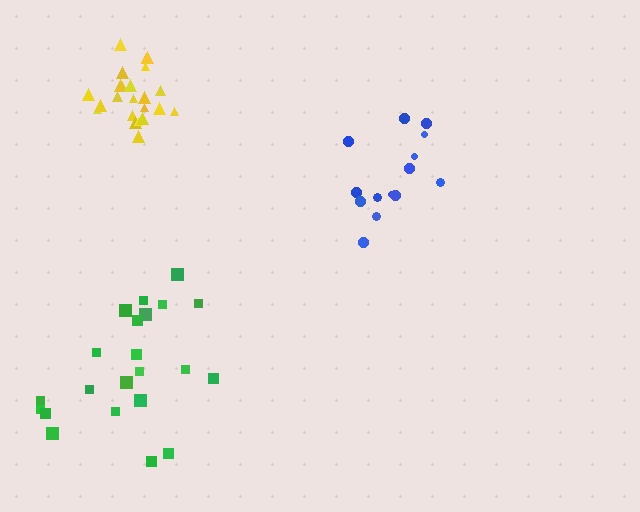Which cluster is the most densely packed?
Yellow.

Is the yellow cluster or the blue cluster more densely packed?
Yellow.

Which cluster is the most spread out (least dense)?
Blue.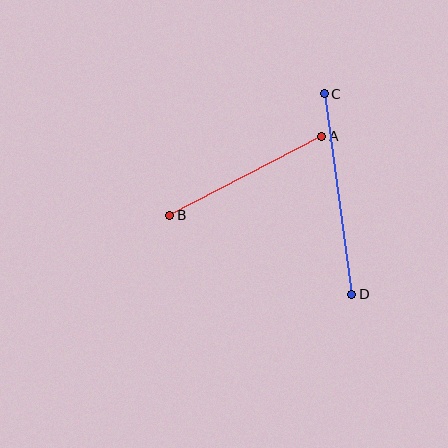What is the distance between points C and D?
The distance is approximately 203 pixels.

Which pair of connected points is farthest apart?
Points C and D are farthest apart.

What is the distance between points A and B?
The distance is approximately 171 pixels.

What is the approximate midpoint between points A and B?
The midpoint is at approximately (246, 176) pixels.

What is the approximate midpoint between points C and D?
The midpoint is at approximately (338, 194) pixels.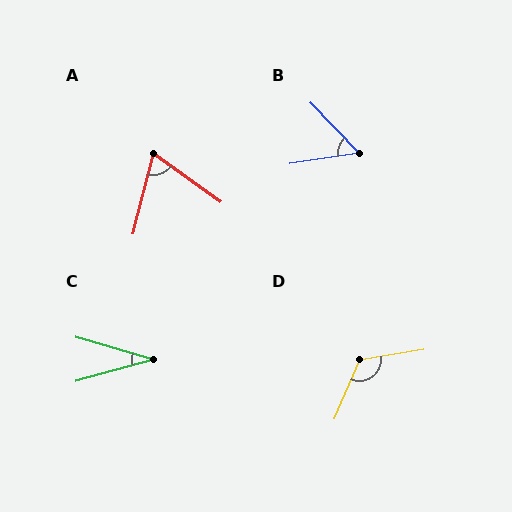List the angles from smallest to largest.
C (32°), B (55°), A (69°), D (123°).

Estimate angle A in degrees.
Approximately 69 degrees.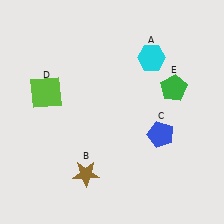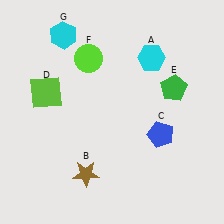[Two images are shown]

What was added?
A lime circle (F), a cyan hexagon (G) were added in Image 2.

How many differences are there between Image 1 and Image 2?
There are 2 differences between the two images.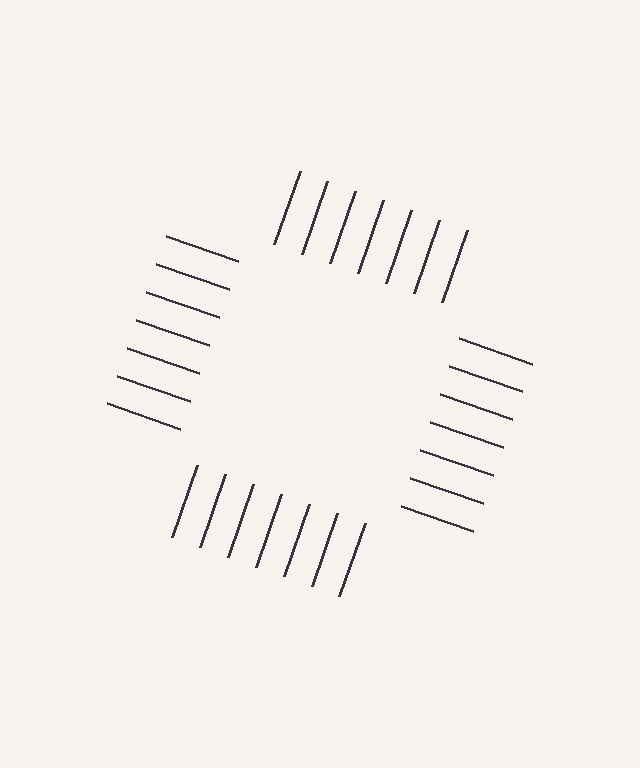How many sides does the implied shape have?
4 sides — the line-ends trace a square.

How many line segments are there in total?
28 — 7 along each of the 4 edges.